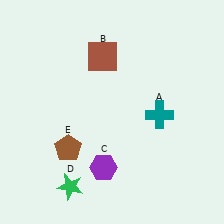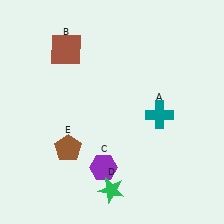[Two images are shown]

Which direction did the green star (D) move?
The green star (D) moved right.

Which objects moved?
The objects that moved are: the brown square (B), the green star (D).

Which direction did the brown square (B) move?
The brown square (B) moved left.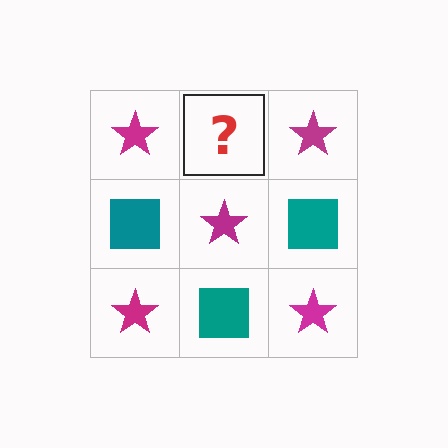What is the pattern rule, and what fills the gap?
The rule is that it alternates magenta star and teal square in a checkerboard pattern. The gap should be filled with a teal square.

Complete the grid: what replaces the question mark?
The question mark should be replaced with a teal square.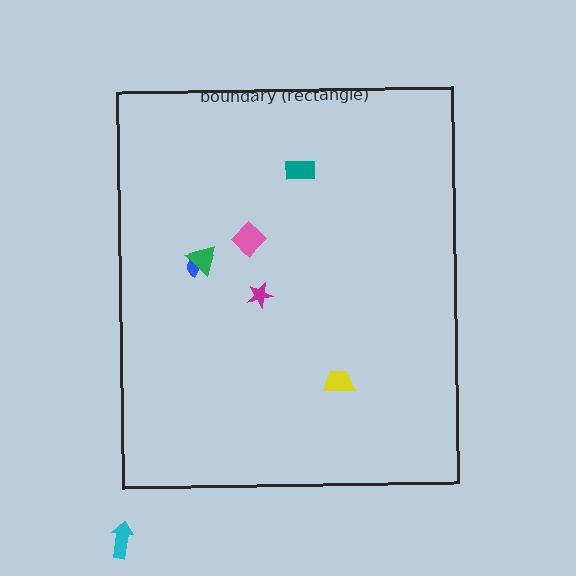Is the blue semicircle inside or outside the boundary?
Inside.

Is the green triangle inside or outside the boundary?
Inside.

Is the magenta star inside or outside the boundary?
Inside.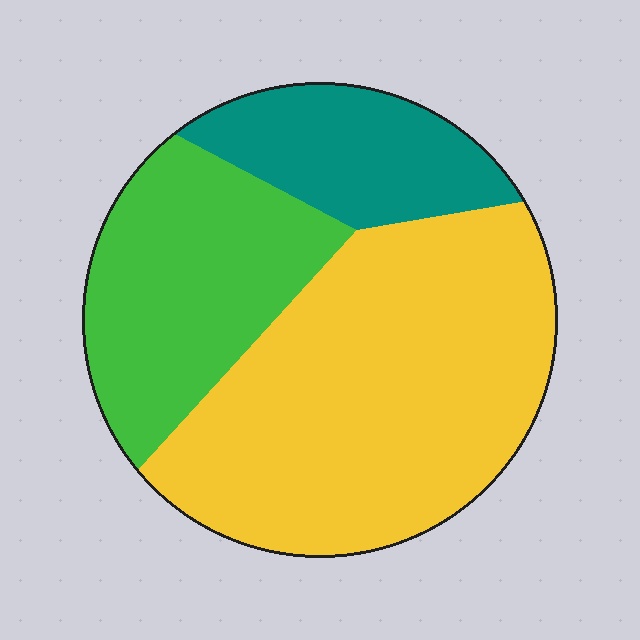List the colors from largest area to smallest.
From largest to smallest: yellow, green, teal.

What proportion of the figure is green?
Green covers roughly 30% of the figure.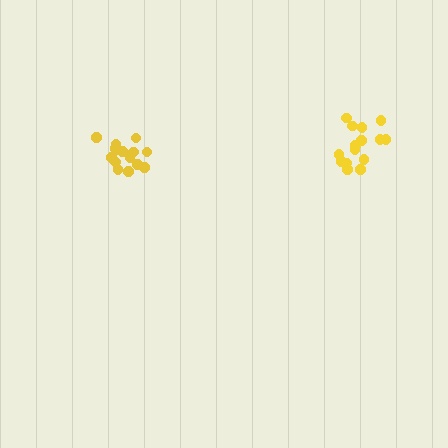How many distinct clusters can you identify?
There are 2 distinct clusters.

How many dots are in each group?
Group 1: 15 dots, Group 2: 15 dots (30 total).